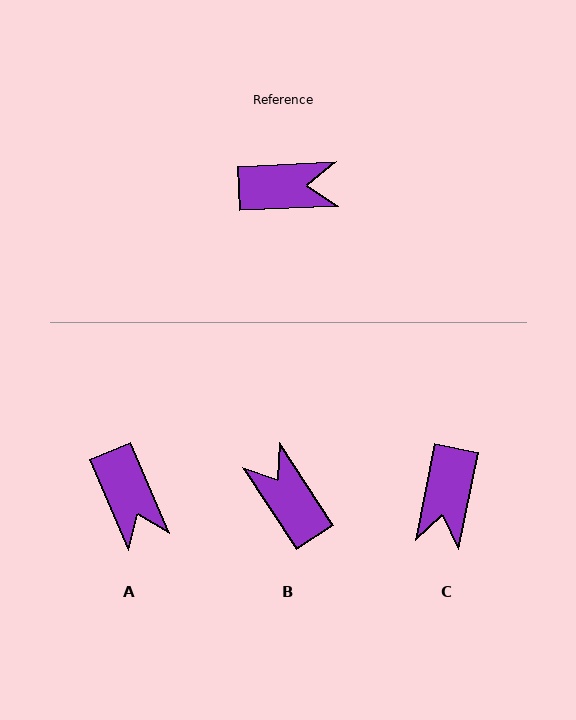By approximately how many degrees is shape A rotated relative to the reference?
Approximately 70 degrees clockwise.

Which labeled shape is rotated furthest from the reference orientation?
B, about 121 degrees away.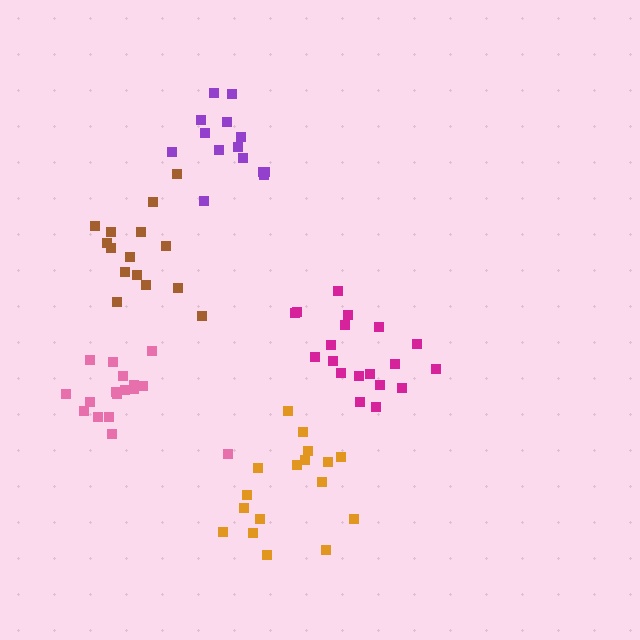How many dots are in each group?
Group 1: 17 dots, Group 2: 14 dots, Group 3: 15 dots, Group 4: 17 dots, Group 5: 19 dots (82 total).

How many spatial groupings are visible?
There are 5 spatial groupings.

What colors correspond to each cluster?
The clusters are colored: orange, purple, brown, pink, magenta.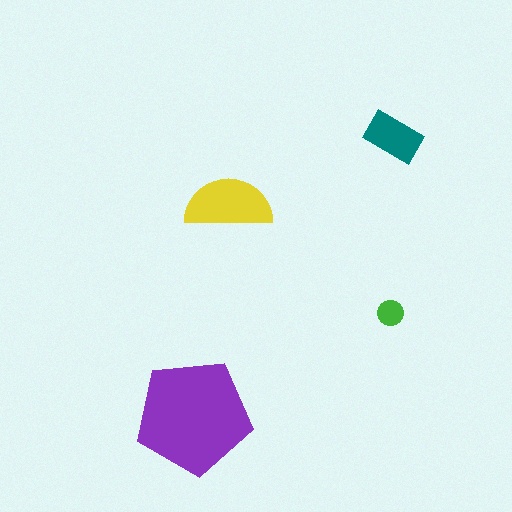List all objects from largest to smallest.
The purple pentagon, the yellow semicircle, the teal rectangle, the green circle.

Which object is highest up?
The teal rectangle is topmost.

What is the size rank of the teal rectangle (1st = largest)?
3rd.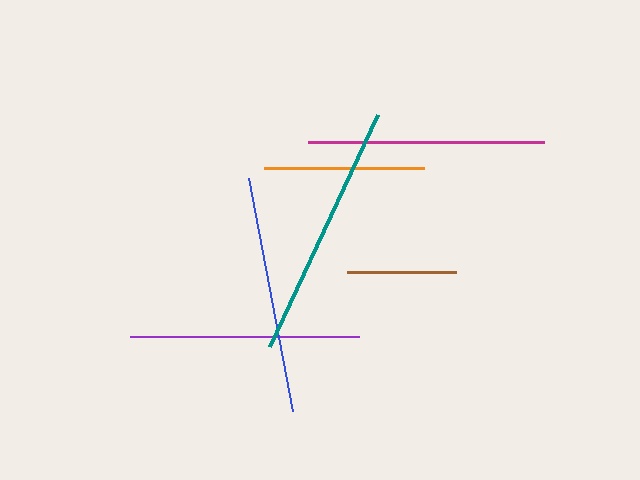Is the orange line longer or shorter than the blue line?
The blue line is longer than the orange line.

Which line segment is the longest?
The teal line is the longest at approximately 256 pixels.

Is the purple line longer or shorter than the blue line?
The blue line is longer than the purple line.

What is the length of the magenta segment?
The magenta segment is approximately 236 pixels long.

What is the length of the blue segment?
The blue segment is approximately 237 pixels long.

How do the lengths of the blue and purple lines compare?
The blue and purple lines are approximately the same length.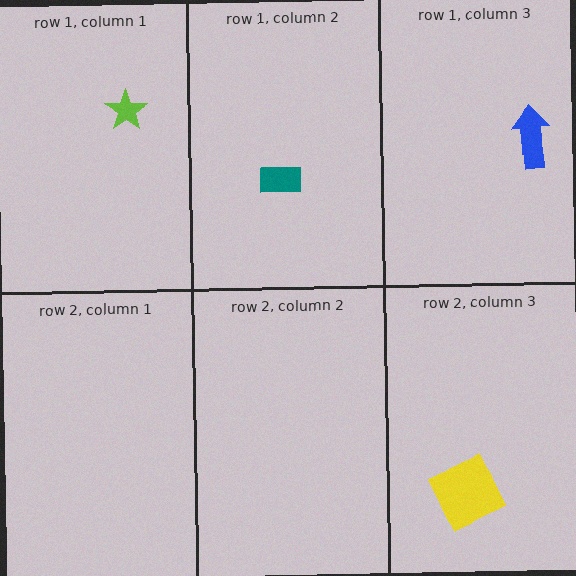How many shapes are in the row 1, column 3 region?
1.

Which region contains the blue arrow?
The row 1, column 3 region.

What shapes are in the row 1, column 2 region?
The teal rectangle.